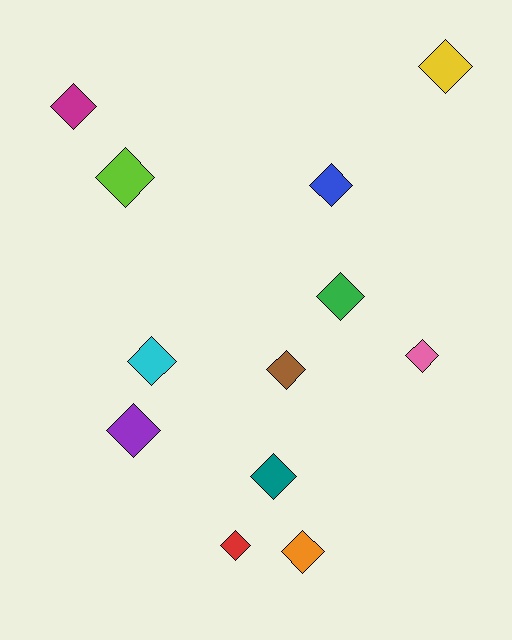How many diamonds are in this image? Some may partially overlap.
There are 12 diamonds.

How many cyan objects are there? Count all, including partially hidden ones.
There is 1 cyan object.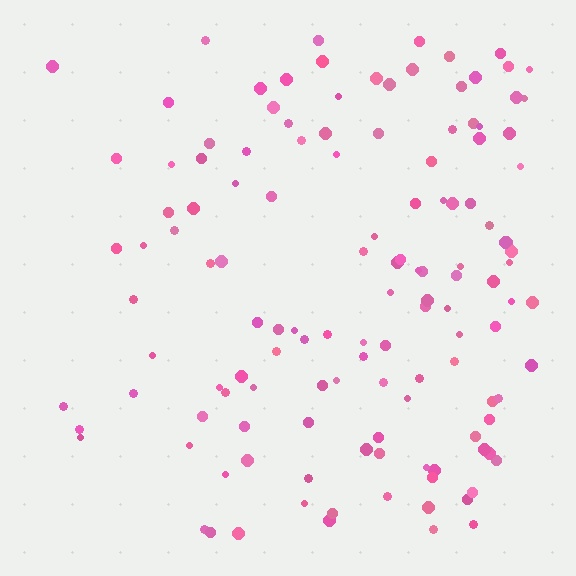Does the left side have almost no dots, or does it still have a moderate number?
Still a moderate number, just noticeably fewer than the right.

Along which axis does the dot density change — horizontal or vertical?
Horizontal.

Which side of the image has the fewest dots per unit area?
The left.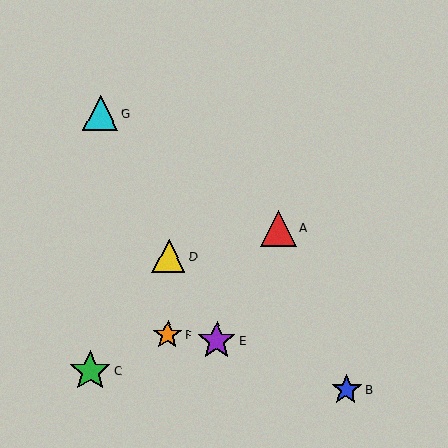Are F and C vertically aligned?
No, F is at x≈168 and C is at x≈90.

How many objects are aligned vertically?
2 objects (D, F) are aligned vertically.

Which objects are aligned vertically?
Objects D, F are aligned vertically.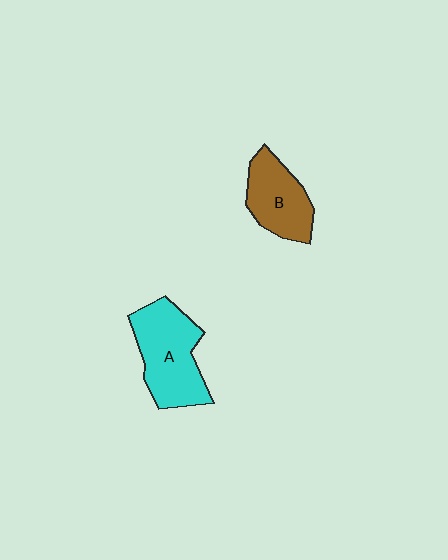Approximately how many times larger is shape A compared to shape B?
Approximately 1.4 times.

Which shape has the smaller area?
Shape B (brown).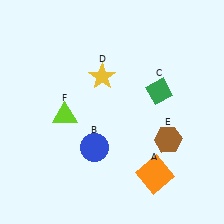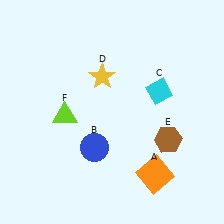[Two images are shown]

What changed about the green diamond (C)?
In Image 1, C is green. In Image 2, it changed to cyan.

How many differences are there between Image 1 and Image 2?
There is 1 difference between the two images.